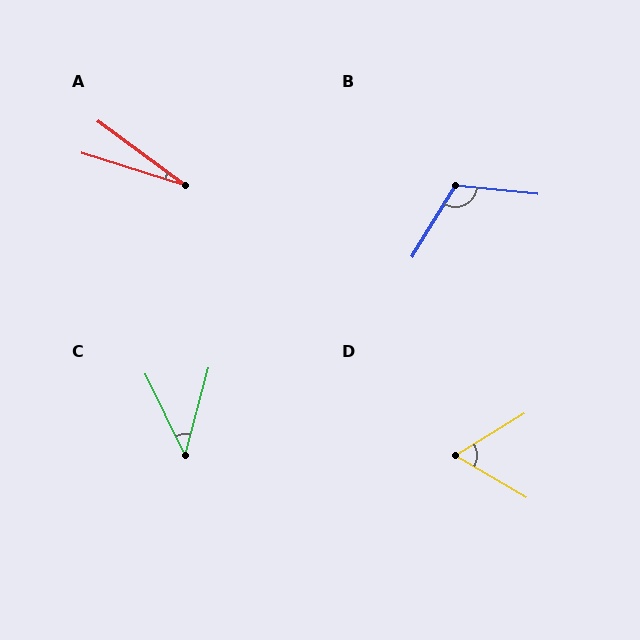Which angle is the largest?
B, at approximately 116 degrees.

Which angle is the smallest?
A, at approximately 19 degrees.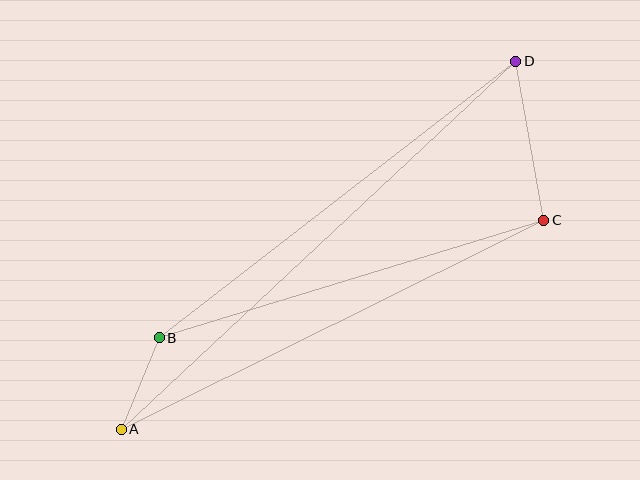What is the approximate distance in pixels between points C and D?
The distance between C and D is approximately 162 pixels.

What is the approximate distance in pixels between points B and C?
The distance between B and C is approximately 402 pixels.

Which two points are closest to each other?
Points A and B are closest to each other.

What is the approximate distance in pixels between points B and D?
The distance between B and D is approximately 451 pixels.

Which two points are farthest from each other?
Points A and D are farthest from each other.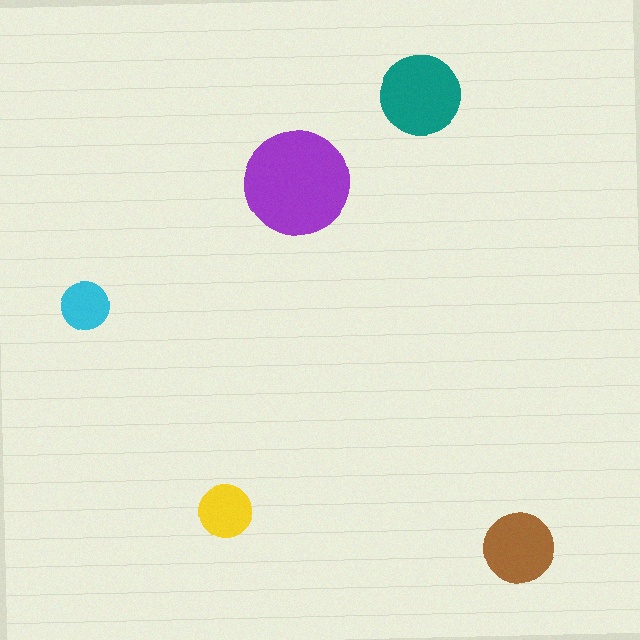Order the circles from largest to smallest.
the purple one, the teal one, the brown one, the yellow one, the cyan one.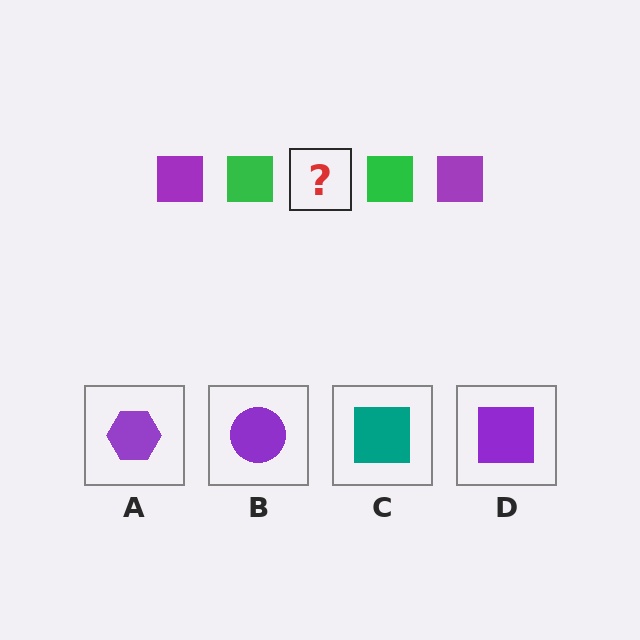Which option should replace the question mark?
Option D.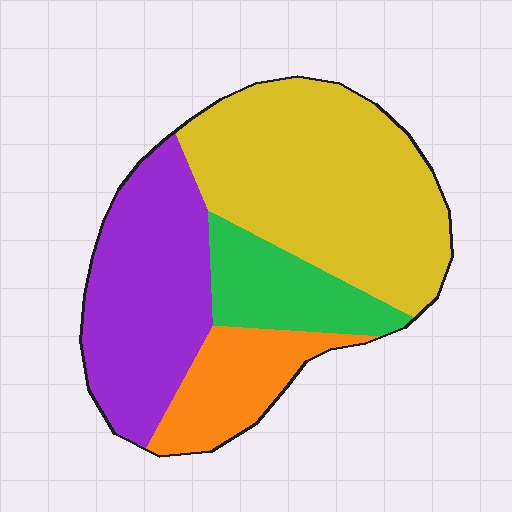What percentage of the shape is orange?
Orange covers 14% of the shape.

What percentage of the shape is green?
Green takes up about one eighth (1/8) of the shape.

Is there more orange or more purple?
Purple.